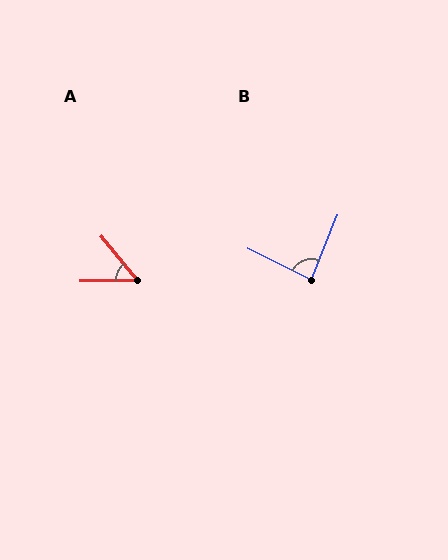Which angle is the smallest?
A, at approximately 52 degrees.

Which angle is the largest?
B, at approximately 86 degrees.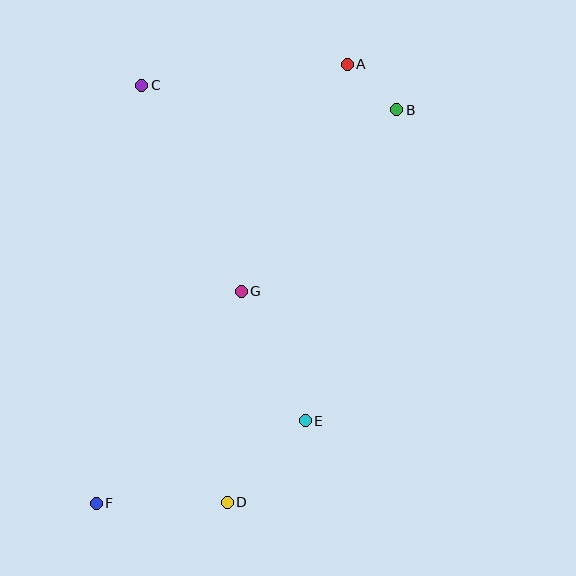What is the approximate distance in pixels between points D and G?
The distance between D and G is approximately 211 pixels.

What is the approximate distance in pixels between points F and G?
The distance between F and G is approximately 257 pixels.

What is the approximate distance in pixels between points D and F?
The distance between D and F is approximately 131 pixels.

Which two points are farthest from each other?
Points A and F are farthest from each other.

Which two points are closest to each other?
Points A and B are closest to each other.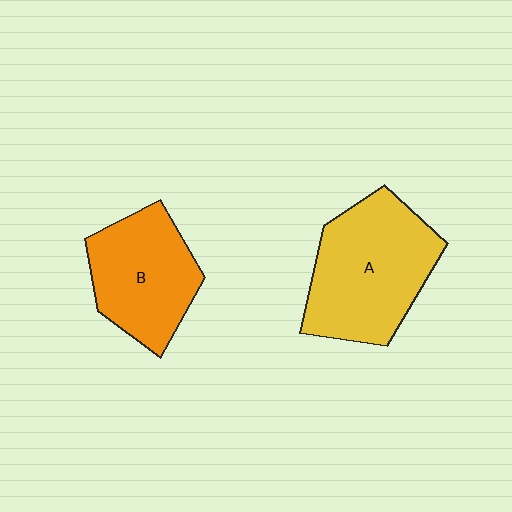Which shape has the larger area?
Shape A (yellow).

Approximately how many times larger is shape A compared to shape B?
Approximately 1.3 times.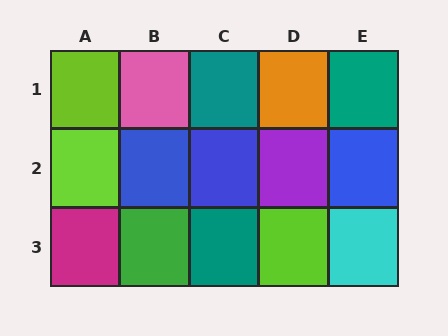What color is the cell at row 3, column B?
Green.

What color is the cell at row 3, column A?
Magenta.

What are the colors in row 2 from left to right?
Lime, blue, blue, purple, blue.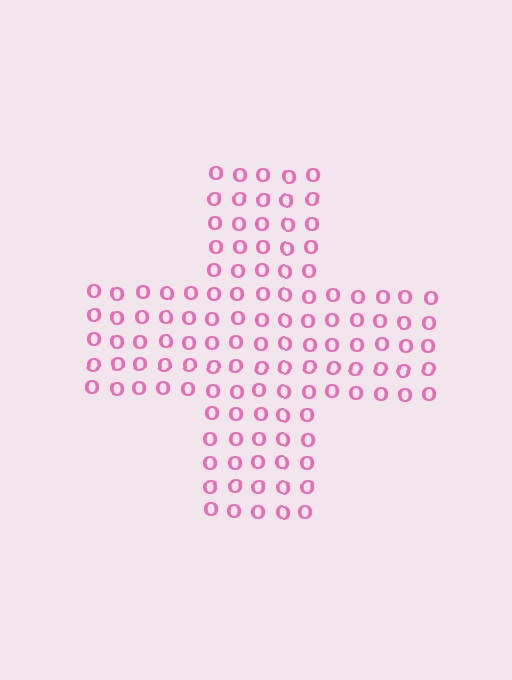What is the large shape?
The large shape is a cross.